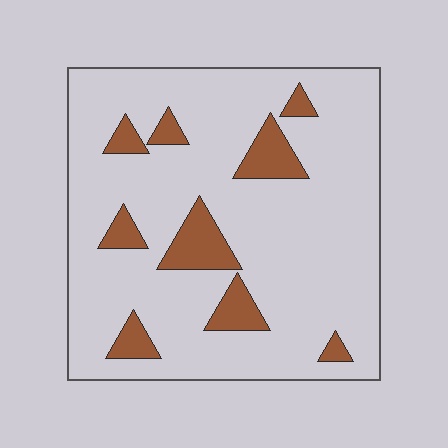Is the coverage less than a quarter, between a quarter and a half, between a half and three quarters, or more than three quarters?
Less than a quarter.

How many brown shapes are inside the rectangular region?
9.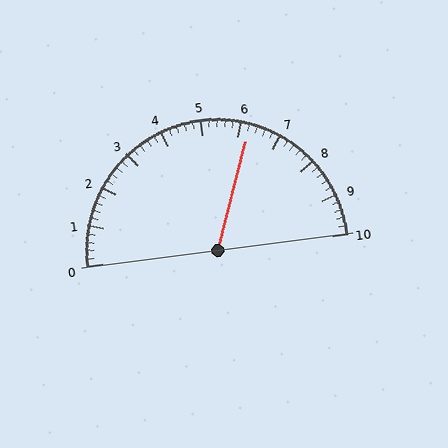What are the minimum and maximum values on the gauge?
The gauge ranges from 0 to 10.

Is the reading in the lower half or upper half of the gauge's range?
The reading is in the upper half of the range (0 to 10).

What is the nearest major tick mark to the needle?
The nearest major tick mark is 6.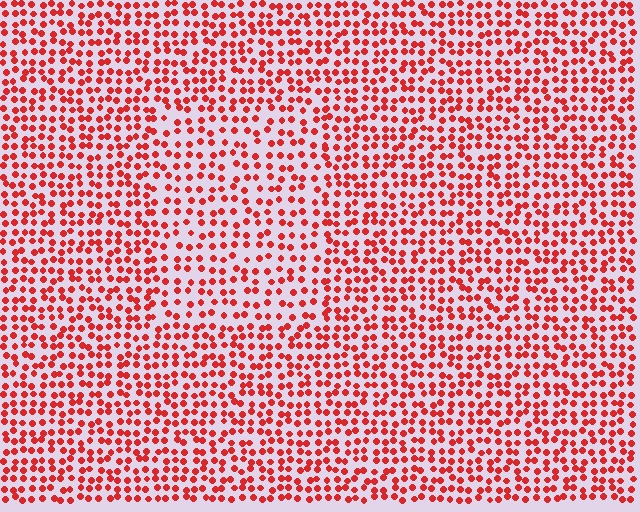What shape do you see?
I see a rectangle.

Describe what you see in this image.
The image contains small red elements arranged at two different densities. A rectangle-shaped region is visible where the elements are less densely packed than the surrounding area.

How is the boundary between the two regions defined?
The boundary is defined by a change in element density (approximately 1.5x ratio). All elements are the same color, size, and shape.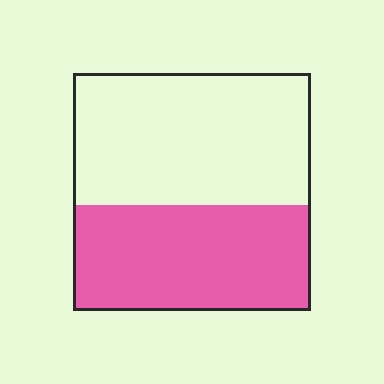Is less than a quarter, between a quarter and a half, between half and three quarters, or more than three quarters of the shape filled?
Between a quarter and a half.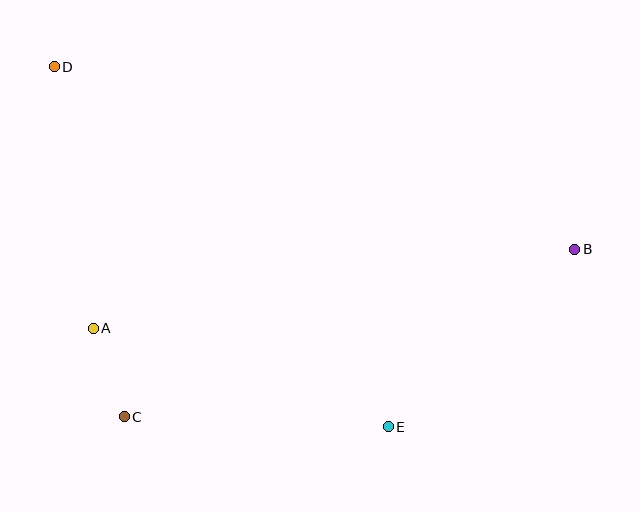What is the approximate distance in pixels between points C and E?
The distance between C and E is approximately 264 pixels.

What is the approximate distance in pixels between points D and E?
The distance between D and E is approximately 491 pixels.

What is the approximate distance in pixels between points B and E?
The distance between B and E is approximately 258 pixels.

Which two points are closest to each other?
Points A and C are closest to each other.